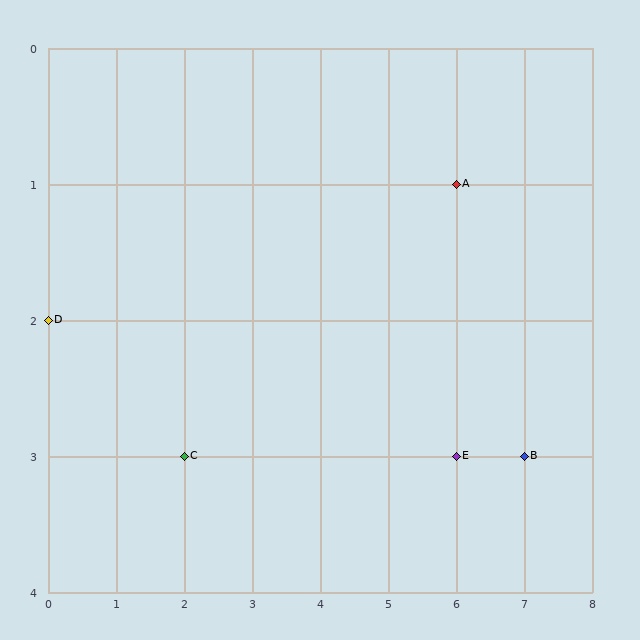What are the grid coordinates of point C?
Point C is at grid coordinates (2, 3).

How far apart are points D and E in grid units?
Points D and E are 6 columns and 1 row apart (about 6.1 grid units diagonally).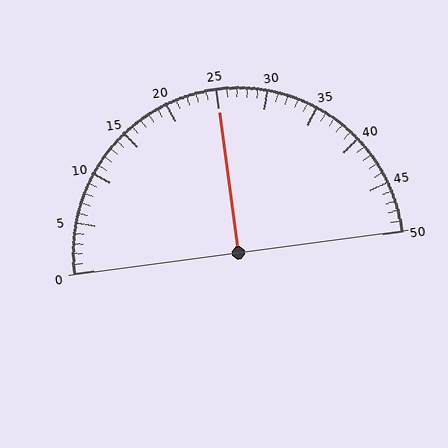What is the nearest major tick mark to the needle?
The nearest major tick mark is 25.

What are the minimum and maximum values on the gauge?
The gauge ranges from 0 to 50.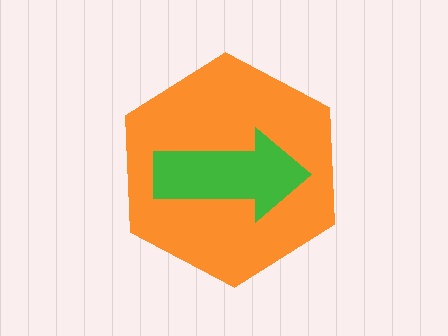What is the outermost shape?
The orange hexagon.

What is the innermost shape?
The green arrow.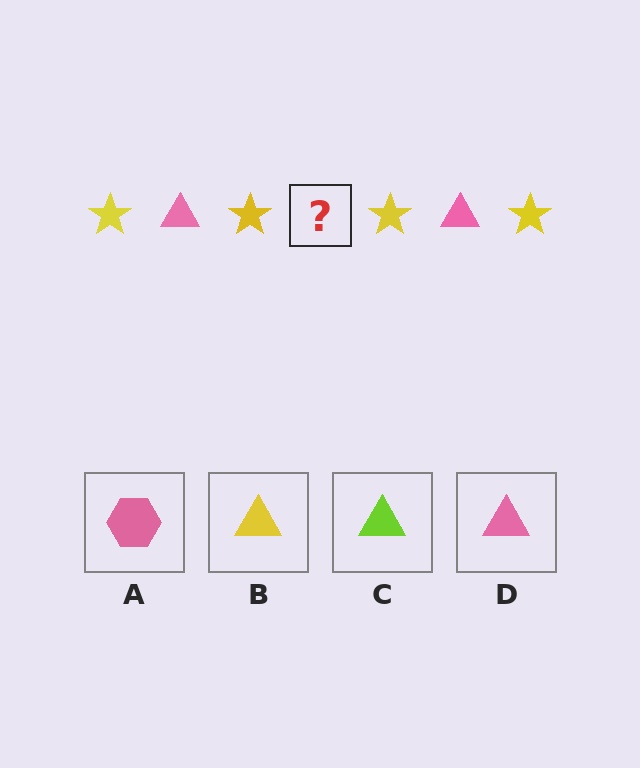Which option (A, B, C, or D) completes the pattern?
D.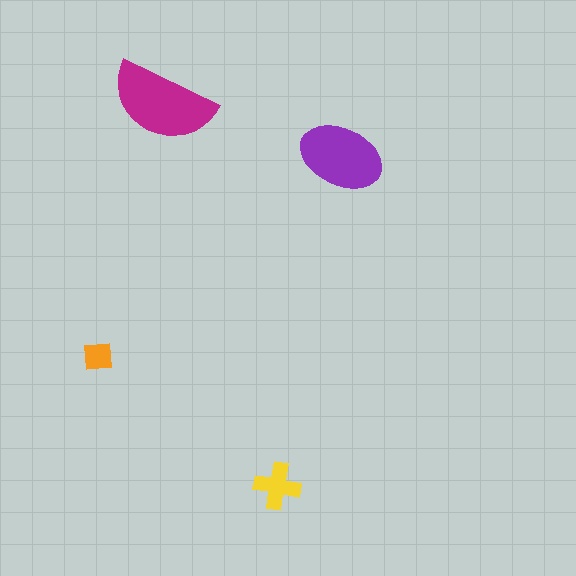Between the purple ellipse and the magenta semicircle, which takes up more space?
The magenta semicircle.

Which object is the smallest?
The orange square.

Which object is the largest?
The magenta semicircle.